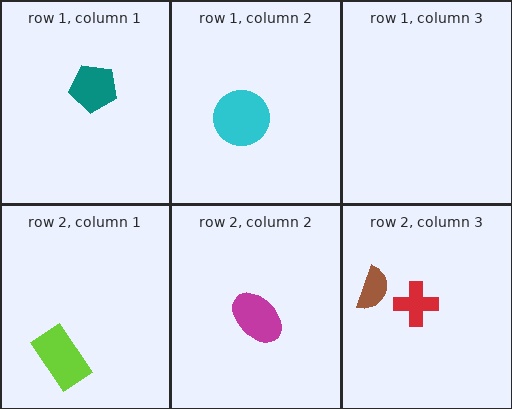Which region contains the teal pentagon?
The row 1, column 1 region.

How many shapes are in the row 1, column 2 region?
1.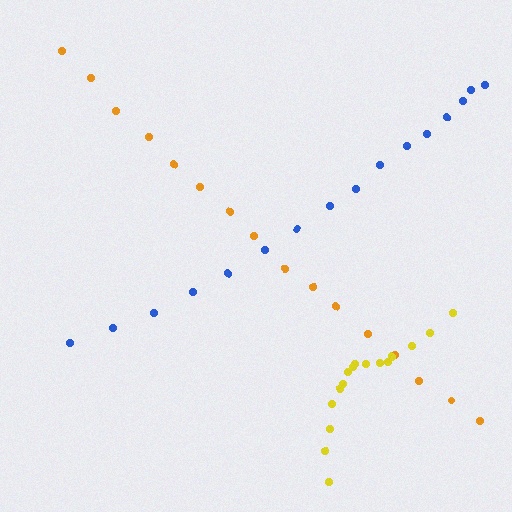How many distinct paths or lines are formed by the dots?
There are 3 distinct paths.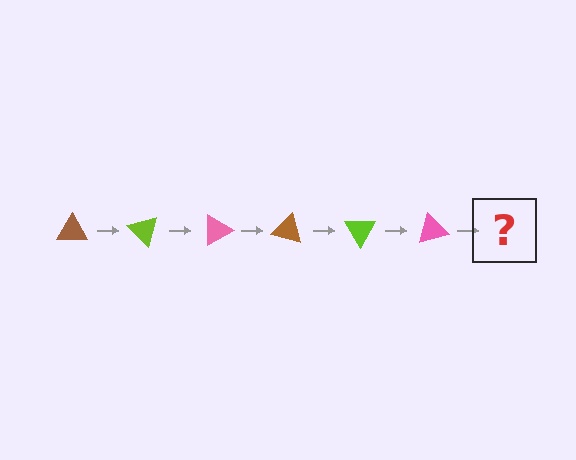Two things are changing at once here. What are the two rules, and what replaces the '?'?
The two rules are that it rotates 45 degrees each step and the color cycles through brown, lime, and pink. The '?' should be a brown triangle, rotated 270 degrees from the start.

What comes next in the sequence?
The next element should be a brown triangle, rotated 270 degrees from the start.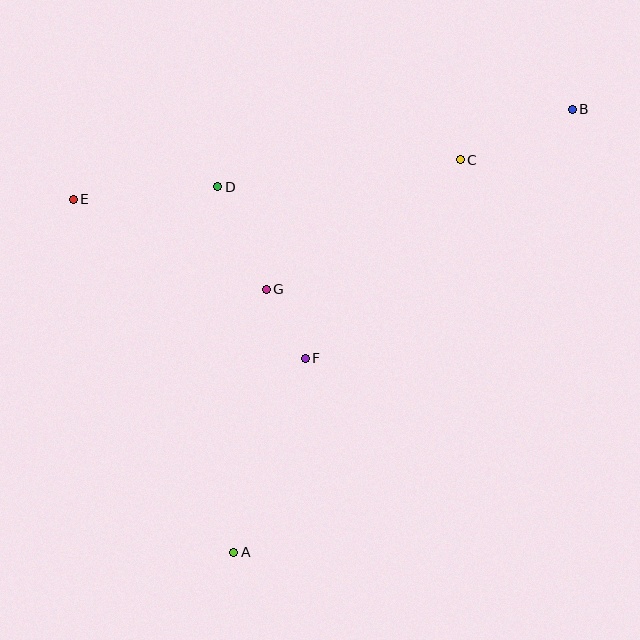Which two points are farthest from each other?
Points A and B are farthest from each other.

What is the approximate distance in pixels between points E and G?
The distance between E and G is approximately 213 pixels.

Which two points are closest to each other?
Points F and G are closest to each other.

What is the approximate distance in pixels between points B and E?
The distance between B and E is approximately 507 pixels.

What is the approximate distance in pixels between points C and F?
The distance between C and F is approximately 252 pixels.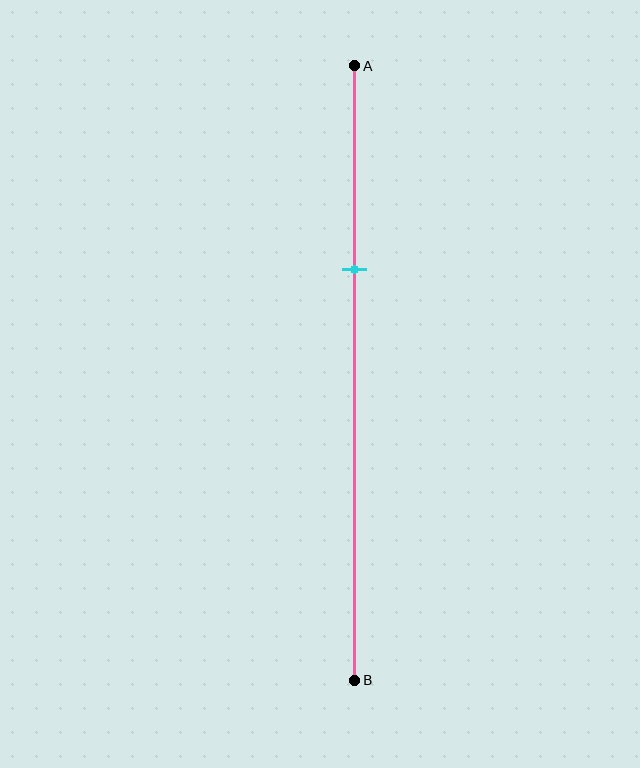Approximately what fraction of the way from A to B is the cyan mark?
The cyan mark is approximately 35% of the way from A to B.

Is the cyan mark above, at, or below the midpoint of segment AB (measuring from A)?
The cyan mark is above the midpoint of segment AB.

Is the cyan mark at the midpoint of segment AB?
No, the mark is at about 35% from A, not at the 50% midpoint.